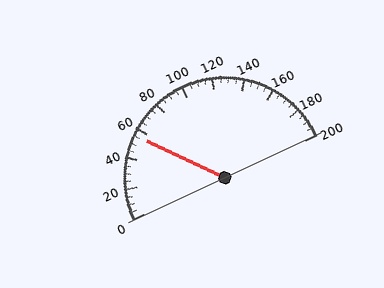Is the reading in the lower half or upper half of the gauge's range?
The reading is in the lower half of the range (0 to 200).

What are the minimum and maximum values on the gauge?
The gauge ranges from 0 to 200.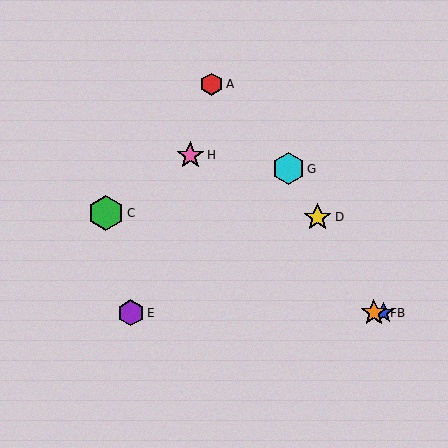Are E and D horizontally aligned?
No, E is at y≈313 and D is at y≈217.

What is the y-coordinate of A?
Object A is at y≈84.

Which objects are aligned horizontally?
Objects B, E, F are aligned horizontally.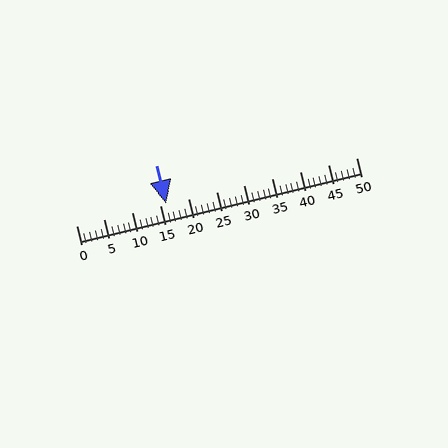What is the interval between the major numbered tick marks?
The major tick marks are spaced 5 units apart.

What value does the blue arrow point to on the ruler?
The blue arrow points to approximately 16.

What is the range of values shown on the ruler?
The ruler shows values from 0 to 50.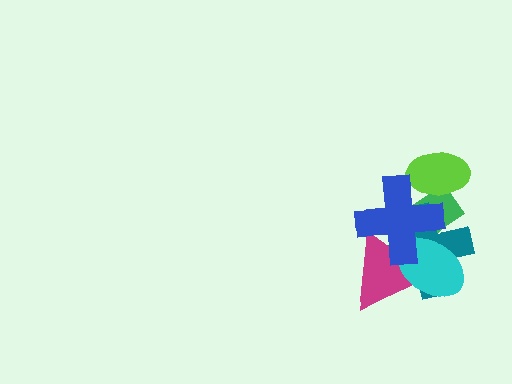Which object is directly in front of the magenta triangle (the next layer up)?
The cyan ellipse is directly in front of the magenta triangle.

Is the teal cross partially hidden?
Yes, it is partially covered by another shape.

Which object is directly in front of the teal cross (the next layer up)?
The magenta triangle is directly in front of the teal cross.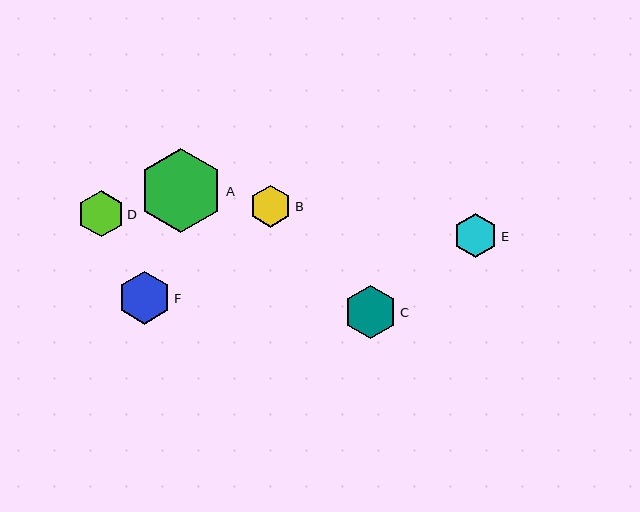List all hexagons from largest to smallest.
From largest to smallest: A, C, F, D, E, B.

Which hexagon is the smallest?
Hexagon B is the smallest with a size of approximately 42 pixels.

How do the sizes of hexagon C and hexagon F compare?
Hexagon C and hexagon F are approximately the same size.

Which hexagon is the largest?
Hexagon A is the largest with a size of approximately 85 pixels.